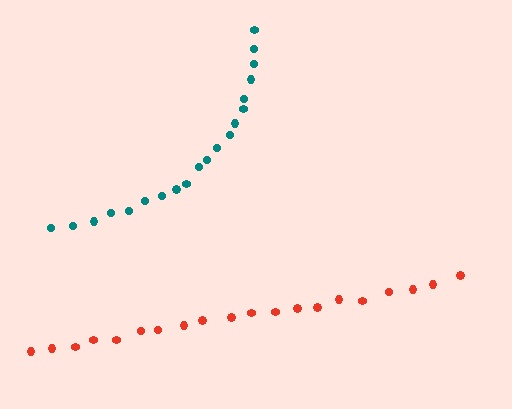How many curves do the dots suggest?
There are 2 distinct paths.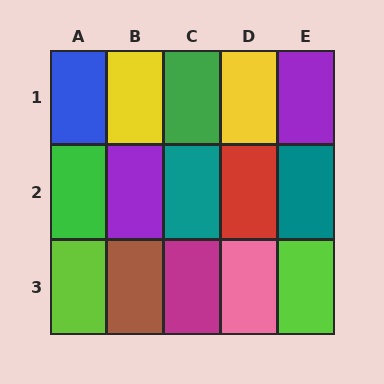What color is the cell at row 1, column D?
Yellow.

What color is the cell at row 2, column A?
Green.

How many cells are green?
2 cells are green.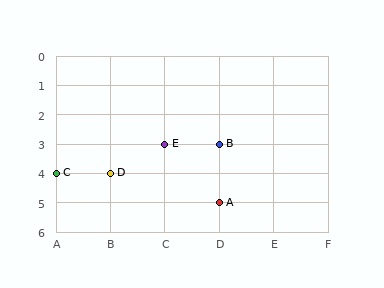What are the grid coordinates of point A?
Point A is at grid coordinates (D, 5).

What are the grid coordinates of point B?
Point B is at grid coordinates (D, 3).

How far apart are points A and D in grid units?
Points A and D are 2 columns and 1 row apart (about 2.2 grid units diagonally).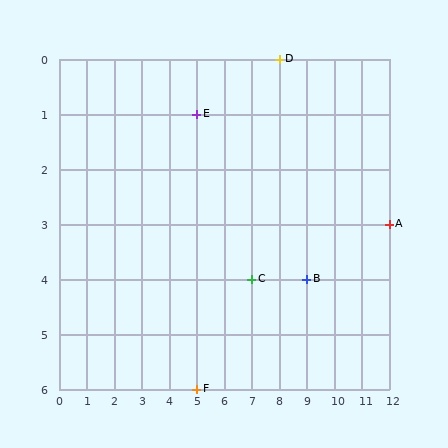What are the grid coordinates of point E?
Point E is at grid coordinates (5, 1).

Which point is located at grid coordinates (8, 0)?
Point D is at (8, 0).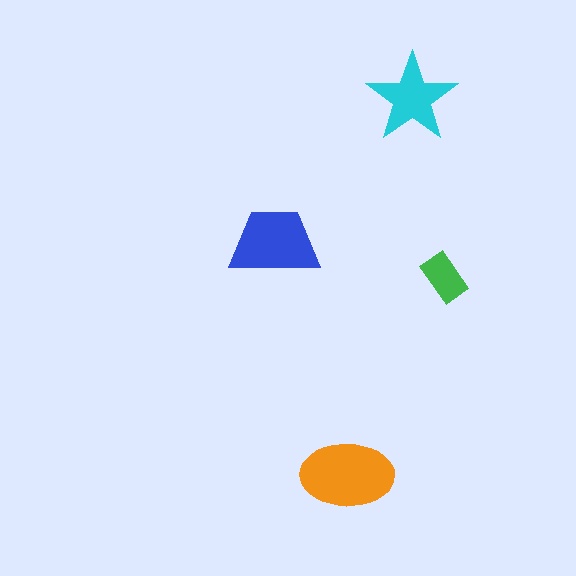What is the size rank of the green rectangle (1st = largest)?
4th.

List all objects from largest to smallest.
The orange ellipse, the blue trapezoid, the cyan star, the green rectangle.